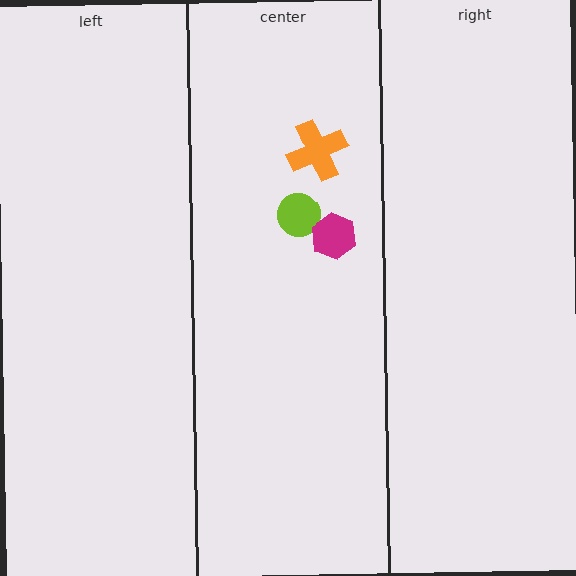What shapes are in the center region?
The lime circle, the magenta hexagon, the orange cross.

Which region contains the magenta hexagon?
The center region.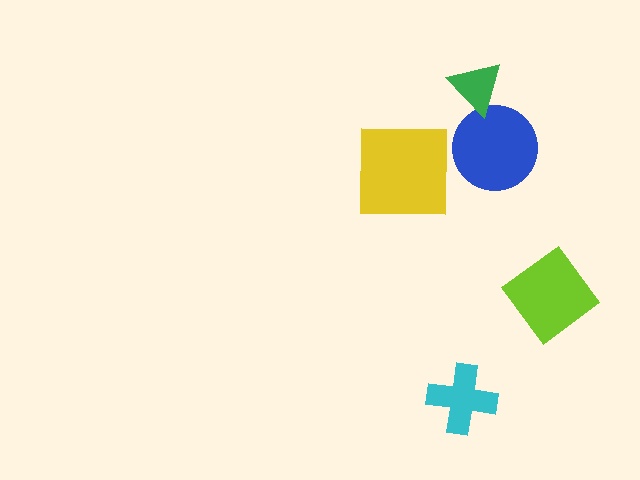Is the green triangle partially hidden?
No, no other shape covers it.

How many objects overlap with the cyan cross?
0 objects overlap with the cyan cross.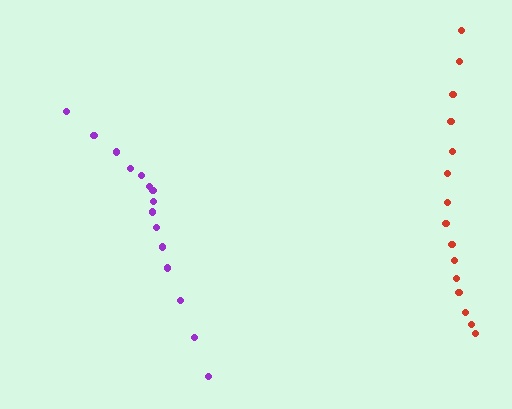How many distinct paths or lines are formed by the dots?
There are 2 distinct paths.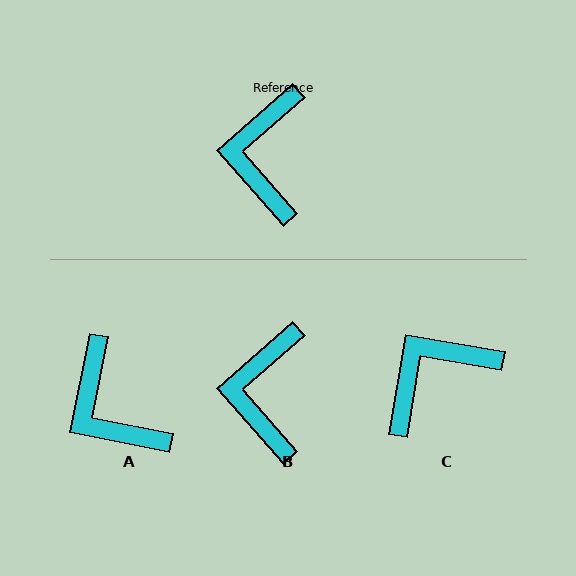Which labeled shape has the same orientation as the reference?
B.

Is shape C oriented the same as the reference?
No, it is off by about 51 degrees.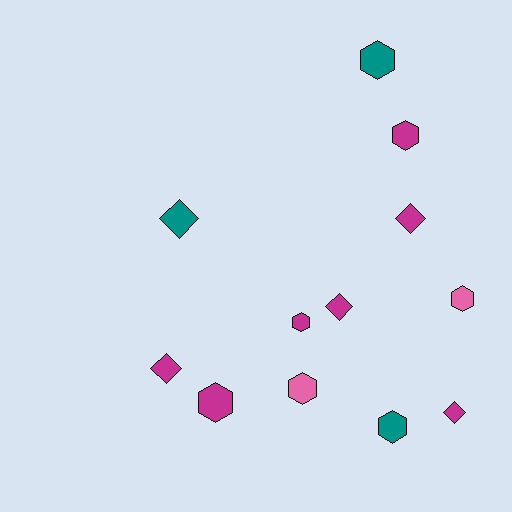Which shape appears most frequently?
Hexagon, with 7 objects.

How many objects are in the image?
There are 12 objects.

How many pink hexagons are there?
There are 2 pink hexagons.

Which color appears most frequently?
Magenta, with 7 objects.